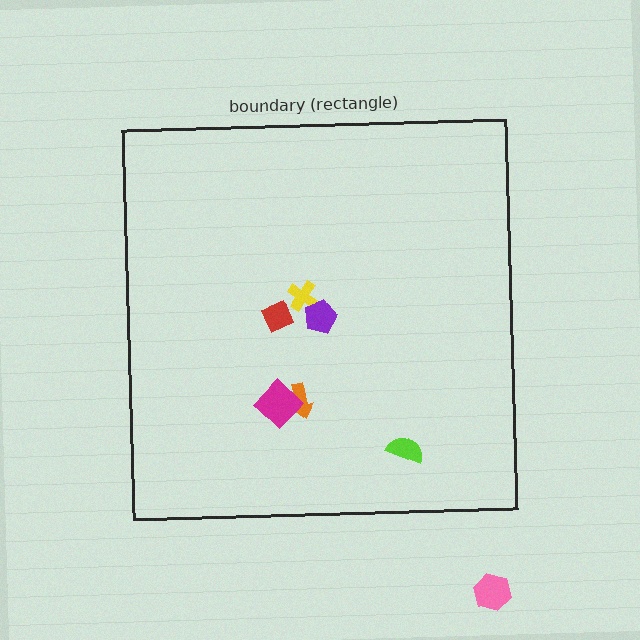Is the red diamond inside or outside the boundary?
Inside.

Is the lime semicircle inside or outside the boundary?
Inside.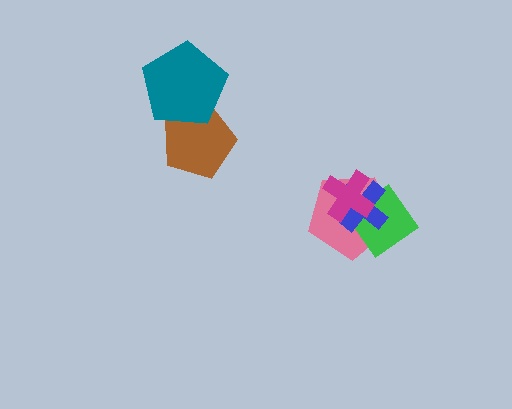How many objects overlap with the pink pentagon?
3 objects overlap with the pink pentagon.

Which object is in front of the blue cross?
The magenta cross is in front of the blue cross.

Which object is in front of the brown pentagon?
The teal pentagon is in front of the brown pentagon.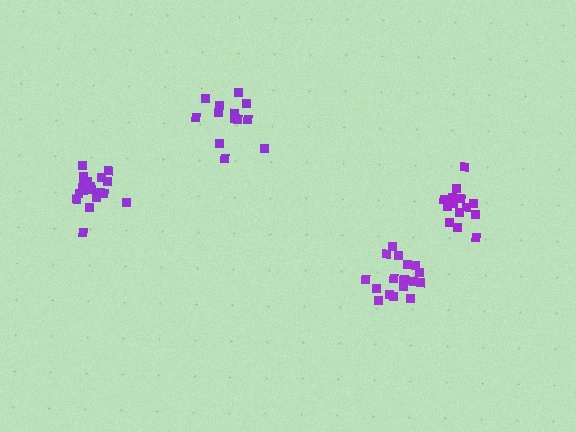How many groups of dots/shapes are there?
There are 4 groups.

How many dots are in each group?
Group 1: 19 dots, Group 2: 13 dots, Group 3: 14 dots, Group 4: 18 dots (64 total).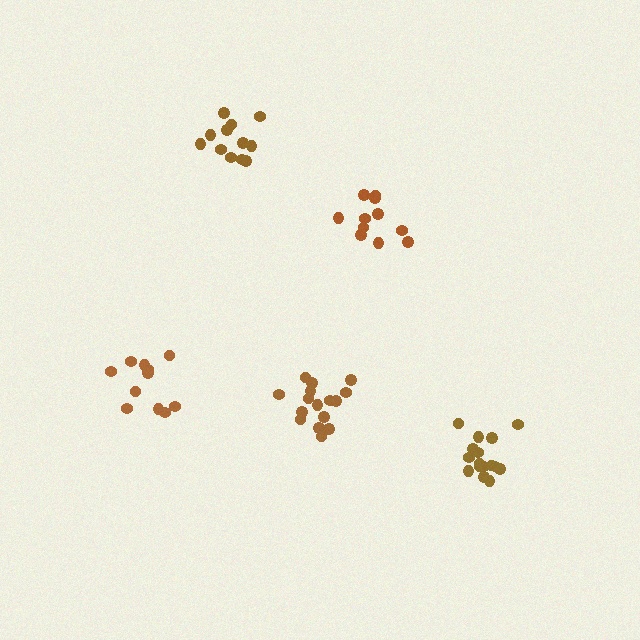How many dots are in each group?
Group 1: 11 dots, Group 2: 16 dots, Group 3: 16 dots, Group 4: 12 dots, Group 5: 11 dots (66 total).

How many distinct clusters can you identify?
There are 5 distinct clusters.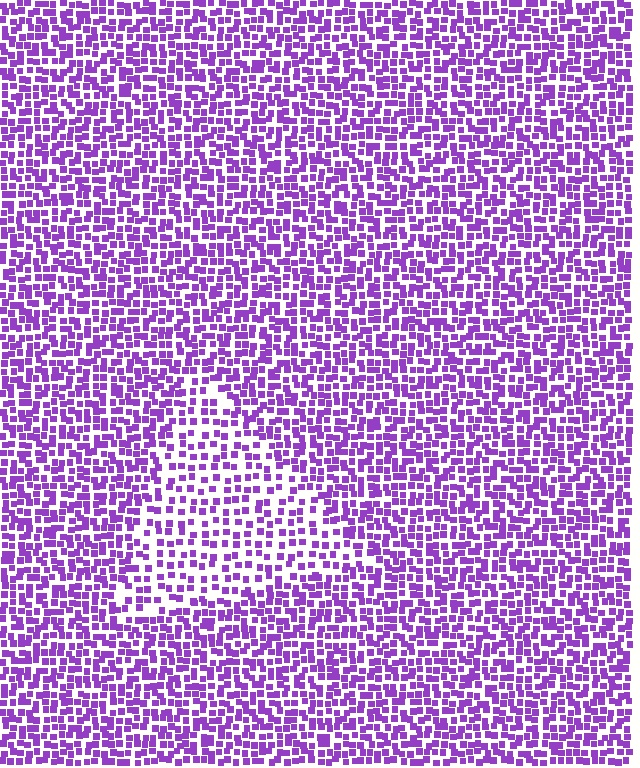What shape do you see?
I see a triangle.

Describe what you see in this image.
The image contains small purple elements arranged at two different densities. A triangle-shaped region is visible where the elements are less densely packed than the surrounding area.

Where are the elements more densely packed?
The elements are more densely packed outside the triangle boundary.